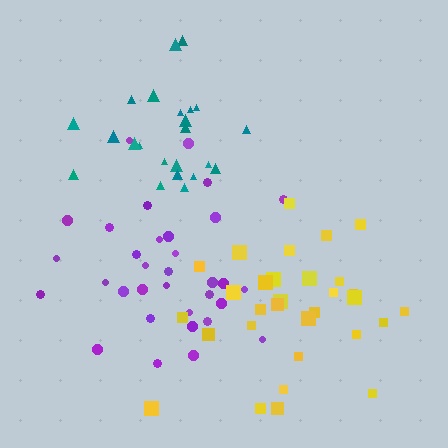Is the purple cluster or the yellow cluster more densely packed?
Purple.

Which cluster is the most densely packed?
Teal.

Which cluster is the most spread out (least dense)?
Yellow.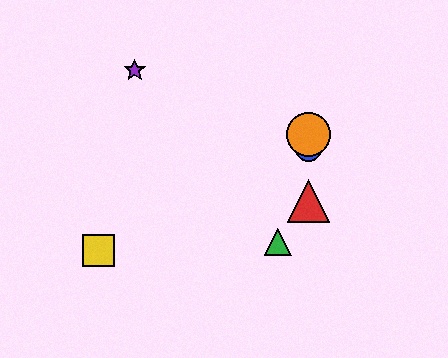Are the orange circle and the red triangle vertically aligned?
Yes, both are at x≈309.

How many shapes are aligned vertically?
3 shapes (the red triangle, the blue circle, the orange circle) are aligned vertically.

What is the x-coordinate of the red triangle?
The red triangle is at x≈309.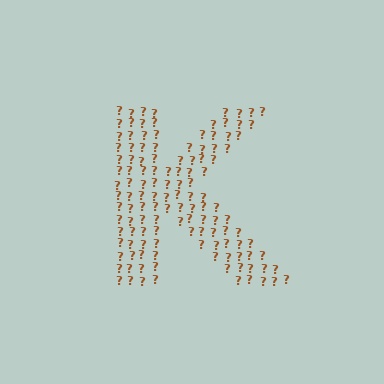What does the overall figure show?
The overall figure shows the letter K.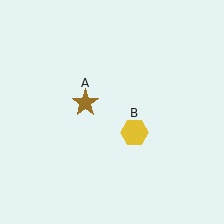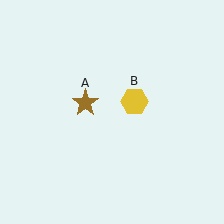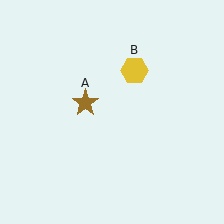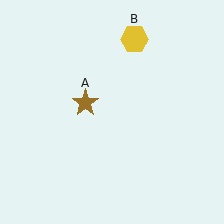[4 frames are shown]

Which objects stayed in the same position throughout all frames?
Brown star (object A) remained stationary.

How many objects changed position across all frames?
1 object changed position: yellow hexagon (object B).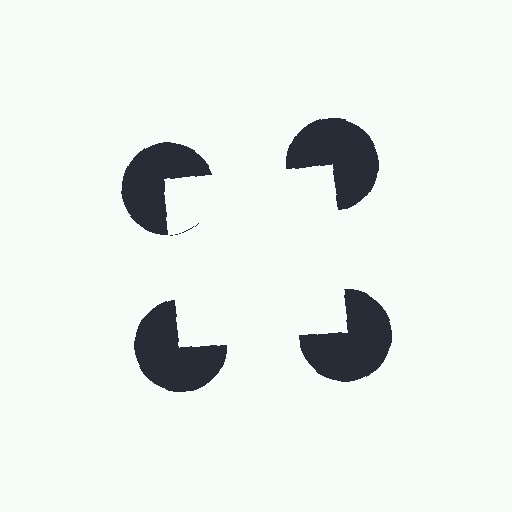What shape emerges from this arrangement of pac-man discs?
An illusory square — its edges are inferred from the aligned wedge cuts in the pac-man discs, not physically drawn.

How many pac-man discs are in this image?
There are 4 — one at each vertex of the illusory square.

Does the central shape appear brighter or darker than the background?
It typically appears slightly brighter than the background, even though no actual brightness change is drawn.